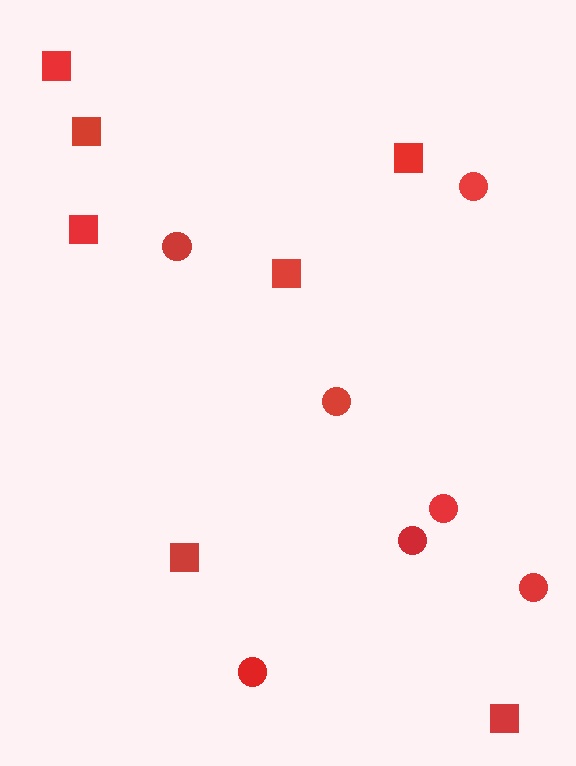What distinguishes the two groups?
There are 2 groups: one group of circles (7) and one group of squares (7).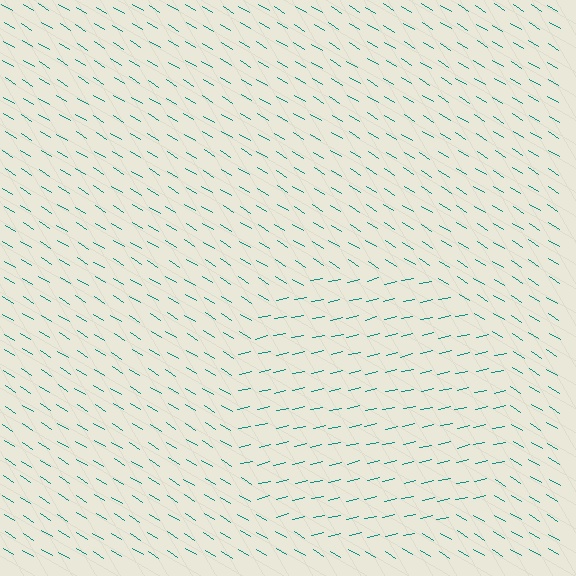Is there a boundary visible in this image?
Yes, there is a texture boundary formed by a change in line orientation.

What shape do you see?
I see a circle.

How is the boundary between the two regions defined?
The boundary is defined purely by a change in line orientation (approximately 45 degrees difference). All lines are the same color and thickness.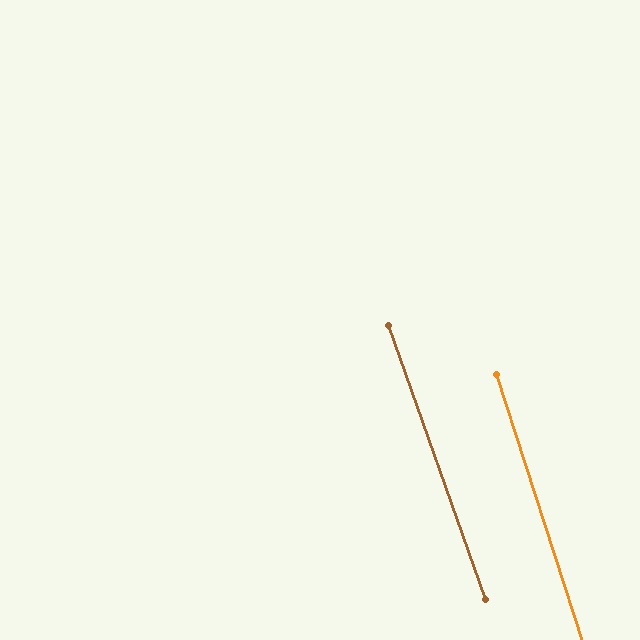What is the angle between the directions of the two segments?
Approximately 2 degrees.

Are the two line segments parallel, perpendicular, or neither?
Parallel — their directions differ by only 1.8°.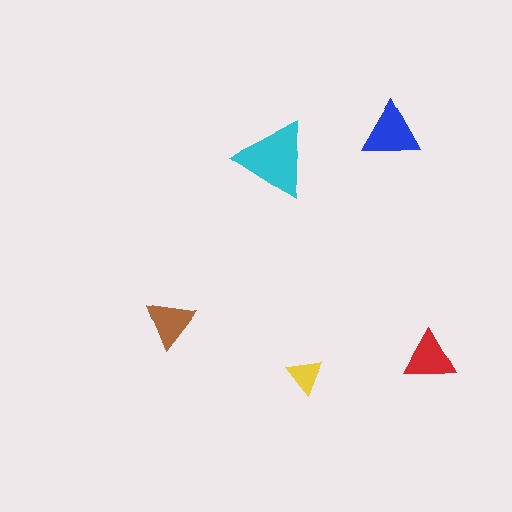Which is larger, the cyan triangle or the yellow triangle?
The cyan one.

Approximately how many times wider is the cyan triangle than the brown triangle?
About 1.5 times wider.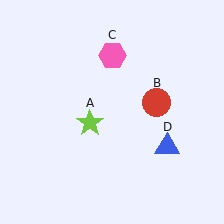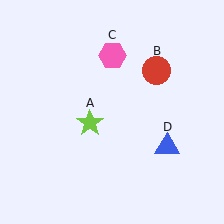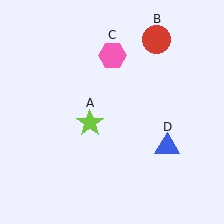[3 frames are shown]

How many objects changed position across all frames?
1 object changed position: red circle (object B).